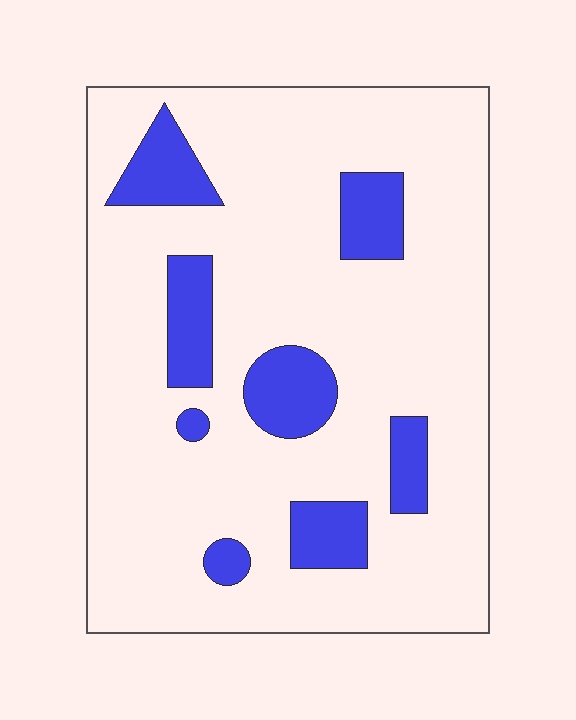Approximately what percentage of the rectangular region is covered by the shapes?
Approximately 15%.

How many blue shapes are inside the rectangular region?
8.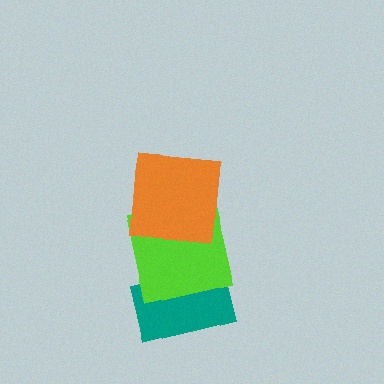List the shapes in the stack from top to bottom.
From top to bottom: the orange square, the lime square, the teal rectangle.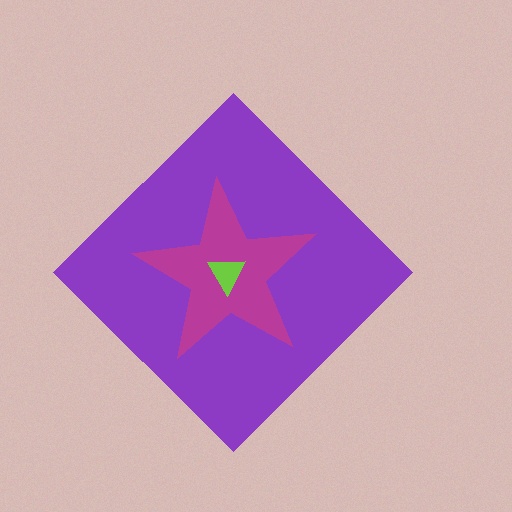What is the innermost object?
The lime triangle.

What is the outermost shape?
The purple diamond.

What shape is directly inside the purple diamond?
The magenta star.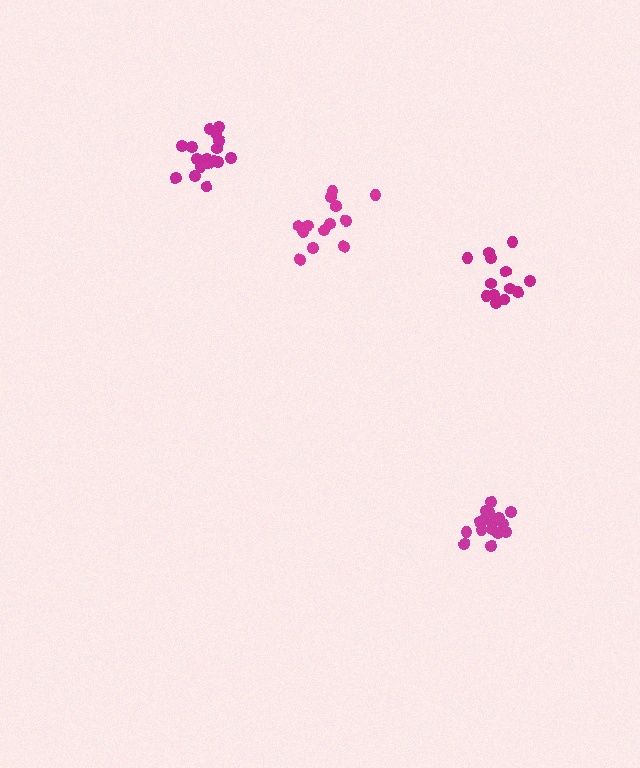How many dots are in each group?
Group 1: 17 dots, Group 2: 17 dots, Group 3: 13 dots, Group 4: 14 dots (61 total).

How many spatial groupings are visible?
There are 4 spatial groupings.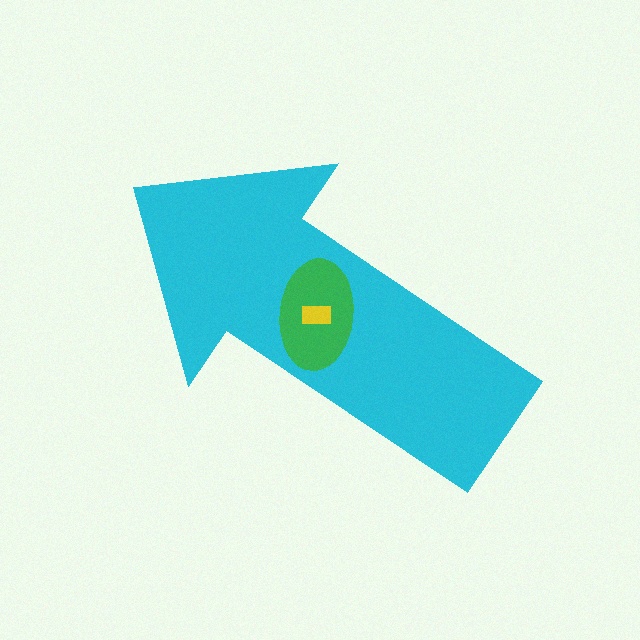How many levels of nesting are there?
3.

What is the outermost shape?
The cyan arrow.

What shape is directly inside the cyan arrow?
The green ellipse.